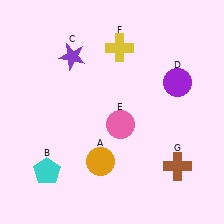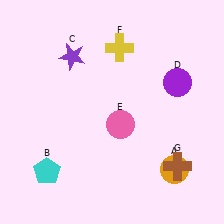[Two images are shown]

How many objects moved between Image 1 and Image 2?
1 object moved between the two images.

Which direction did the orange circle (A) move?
The orange circle (A) moved right.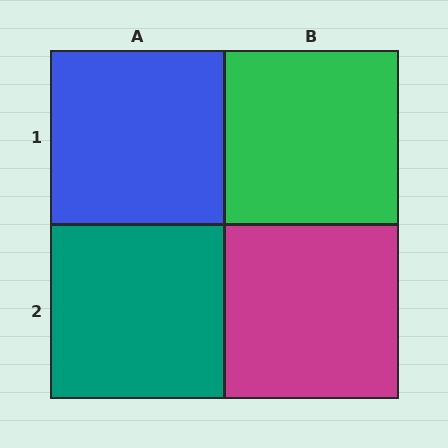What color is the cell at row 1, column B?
Green.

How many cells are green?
1 cell is green.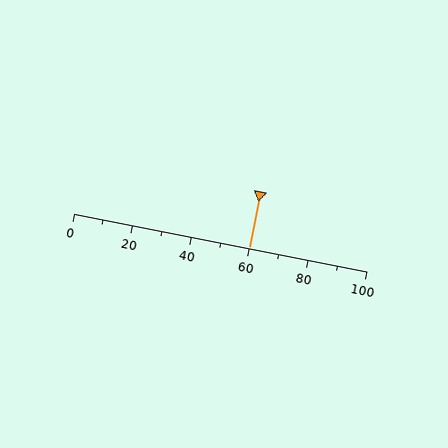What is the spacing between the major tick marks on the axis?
The major ticks are spaced 20 apart.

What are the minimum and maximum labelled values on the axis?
The axis runs from 0 to 100.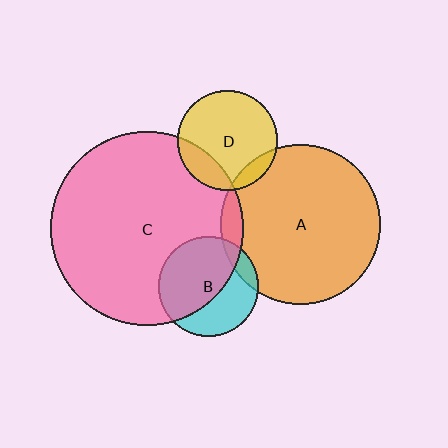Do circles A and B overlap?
Yes.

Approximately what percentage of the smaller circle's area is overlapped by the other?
Approximately 10%.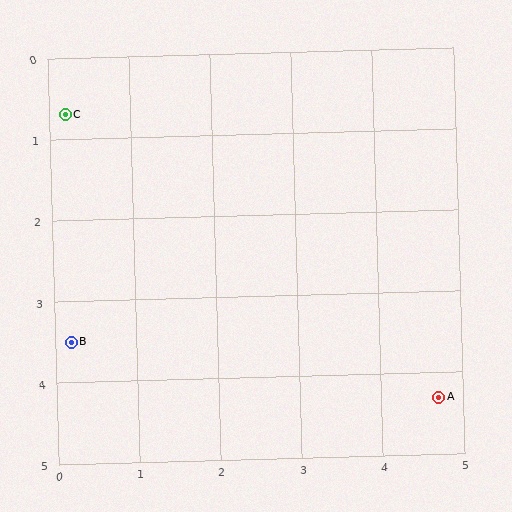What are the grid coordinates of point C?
Point C is at approximately (0.2, 0.7).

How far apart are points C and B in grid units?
Points C and B are about 2.8 grid units apart.